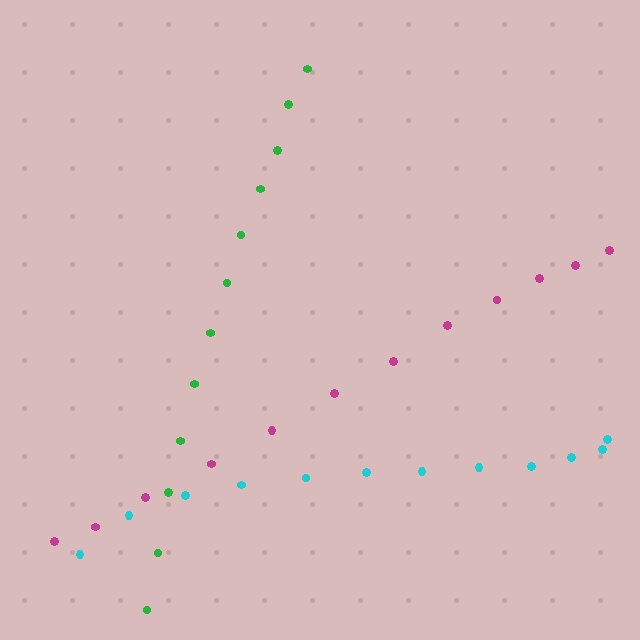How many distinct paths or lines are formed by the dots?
There are 3 distinct paths.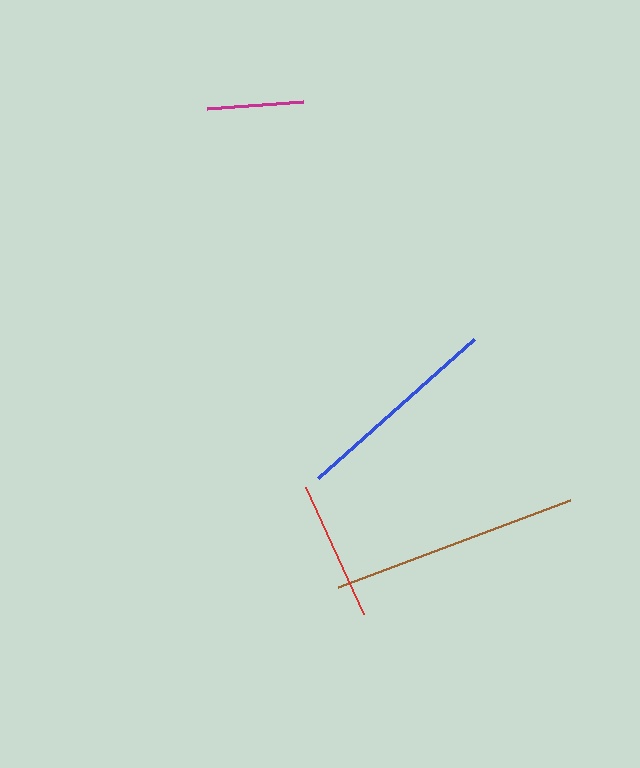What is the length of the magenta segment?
The magenta segment is approximately 96 pixels long.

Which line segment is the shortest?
The magenta line is the shortest at approximately 96 pixels.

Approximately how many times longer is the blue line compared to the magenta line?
The blue line is approximately 2.2 times the length of the magenta line.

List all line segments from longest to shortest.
From longest to shortest: brown, blue, red, magenta.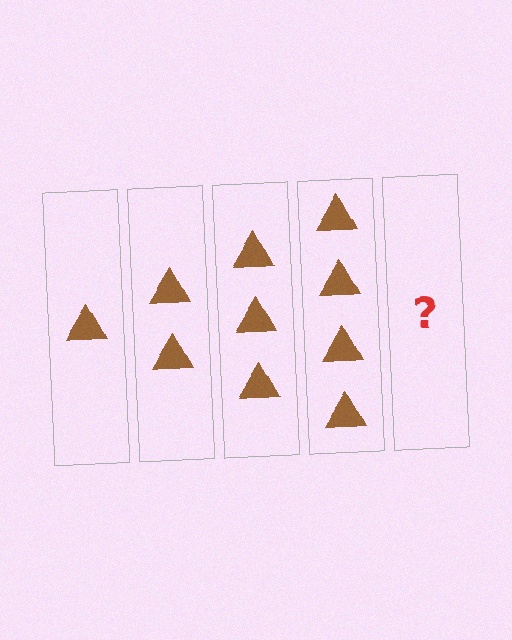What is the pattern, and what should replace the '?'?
The pattern is that each step adds one more triangle. The '?' should be 5 triangles.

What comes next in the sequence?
The next element should be 5 triangles.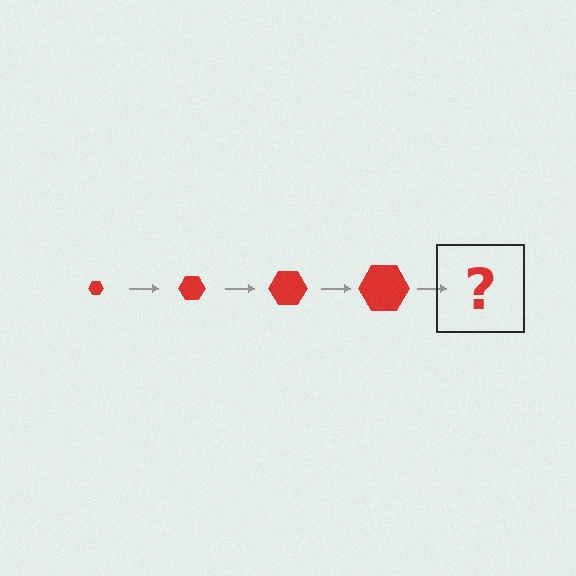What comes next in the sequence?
The next element should be a red hexagon, larger than the previous one.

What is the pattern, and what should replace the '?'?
The pattern is that the hexagon gets progressively larger each step. The '?' should be a red hexagon, larger than the previous one.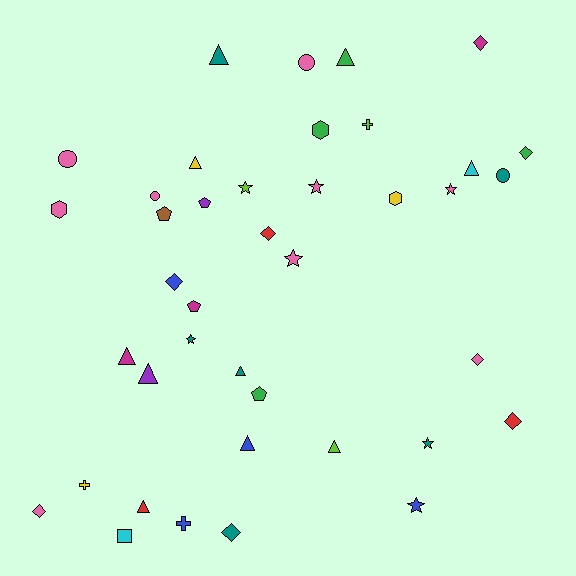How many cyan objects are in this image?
There are 2 cyan objects.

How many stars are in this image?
There are 7 stars.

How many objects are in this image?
There are 40 objects.